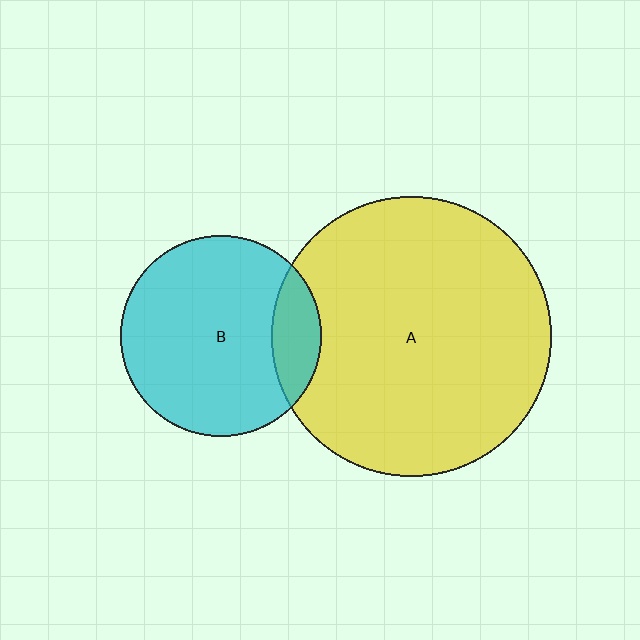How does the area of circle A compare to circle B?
Approximately 1.9 times.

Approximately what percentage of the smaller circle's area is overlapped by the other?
Approximately 15%.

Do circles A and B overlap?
Yes.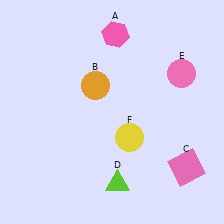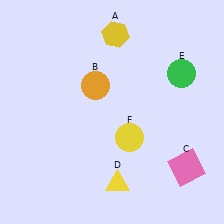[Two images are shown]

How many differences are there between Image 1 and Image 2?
There are 3 differences between the two images.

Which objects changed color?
A changed from pink to yellow. D changed from lime to yellow. E changed from pink to green.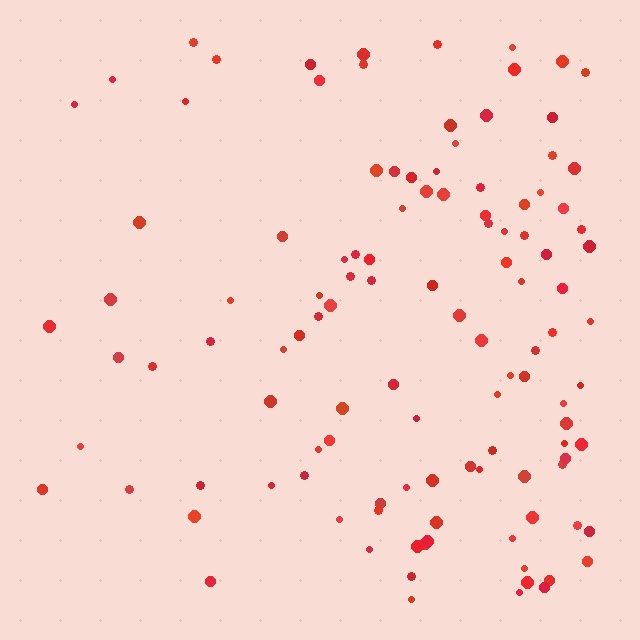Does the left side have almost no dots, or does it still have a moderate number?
Still a moderate number, just noticeably fewer than the right.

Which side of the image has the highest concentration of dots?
The right.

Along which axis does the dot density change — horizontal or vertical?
Horizontal.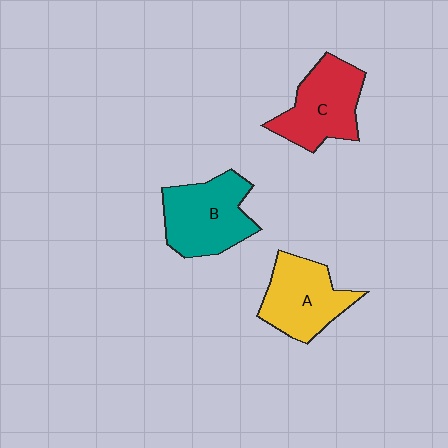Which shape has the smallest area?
Shape A (yellow).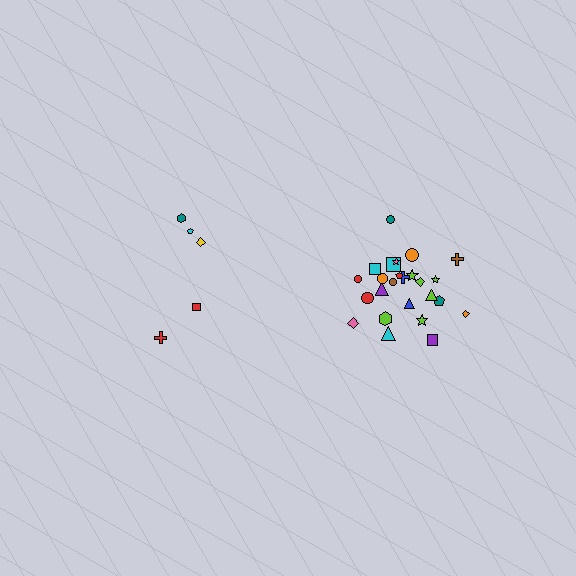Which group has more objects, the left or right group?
The right group.